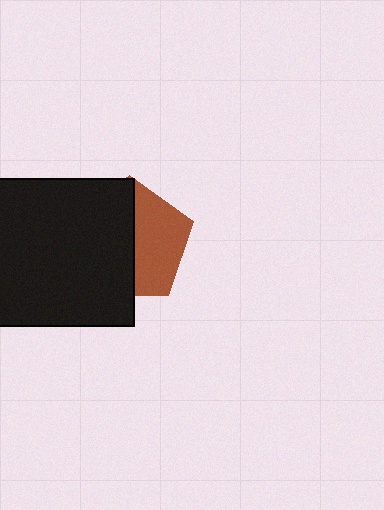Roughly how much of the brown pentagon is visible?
A small part of it is visible (roughly 44%).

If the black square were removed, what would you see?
You would see the complete brown pentagon.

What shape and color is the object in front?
The object in front is a black square.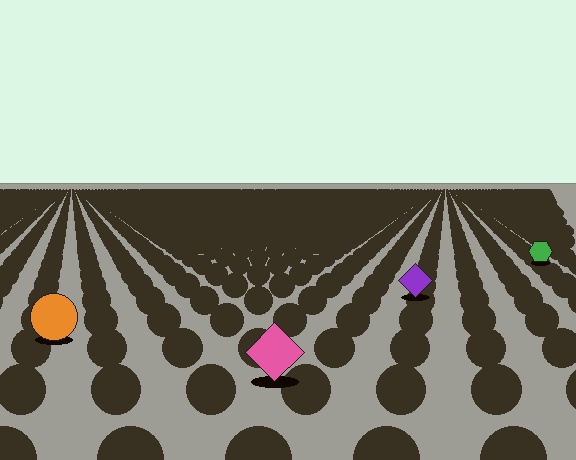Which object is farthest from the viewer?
The green hexagon is farthest from the viewer. It appears smaller and the ground texture around it is denser.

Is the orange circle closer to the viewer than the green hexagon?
Yes. The orange circle is closer — you can tell from the texture gradient: the ground texture is coarser near it.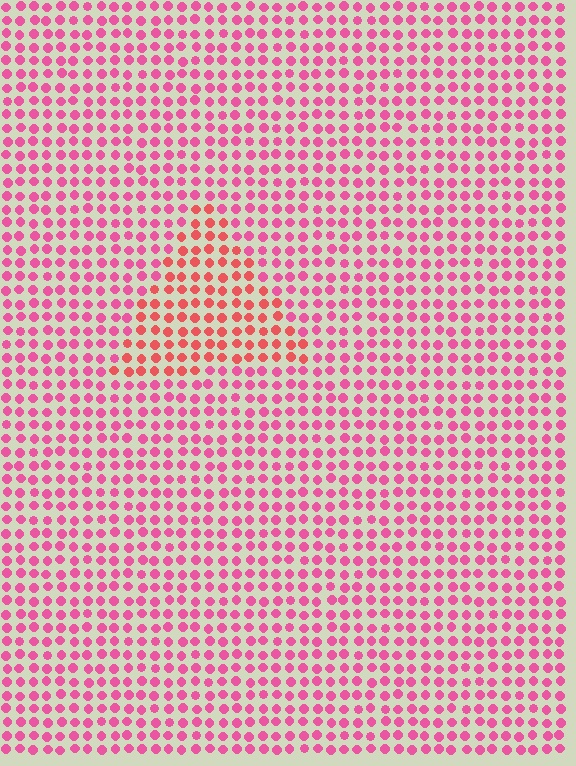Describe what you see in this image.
The image is filled with small pink elements in a uniform arrangement. A triangle-shaped region is visible where the elements are tinted to a slightly different hue, forming a subtle color boundary.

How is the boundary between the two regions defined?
The boundary is defined purely by a slight shift in hue (about 28 degrees). Spacing, size, and orientation are identical on both sides.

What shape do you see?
I see a triangle.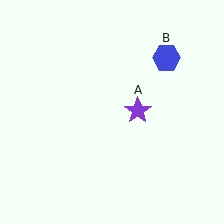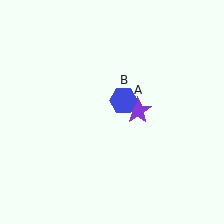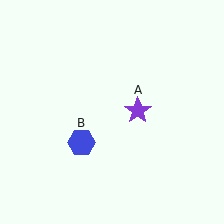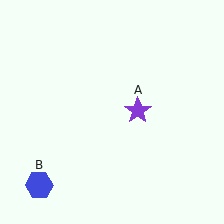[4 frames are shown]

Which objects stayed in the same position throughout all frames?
Purple star (object A) remained stationary.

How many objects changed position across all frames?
1 object changed position: blue hexagon (object B).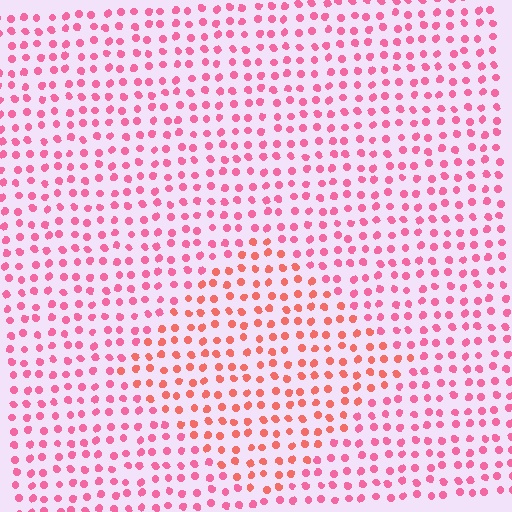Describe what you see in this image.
The image is filled with small pink elements in a uniform arrangement. A diamond-shaped region is visible where the elements are tinted to a slightly different hue, forming a subtle color boundary.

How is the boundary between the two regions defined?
The boundary is defined purely by a slight shift in hue (about 28 degrees). Spacing, size, and orientation are identical on both sides.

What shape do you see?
I see a diamond.